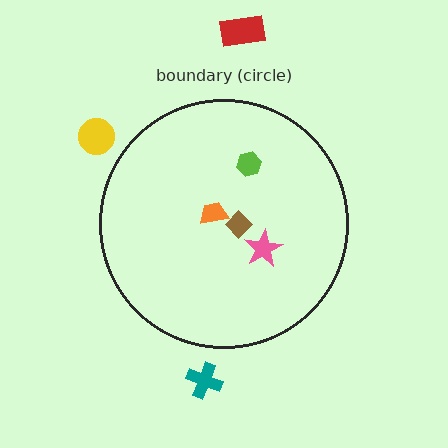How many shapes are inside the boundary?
4 inside, 3 outside.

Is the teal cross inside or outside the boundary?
Outside.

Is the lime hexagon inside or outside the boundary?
Inside.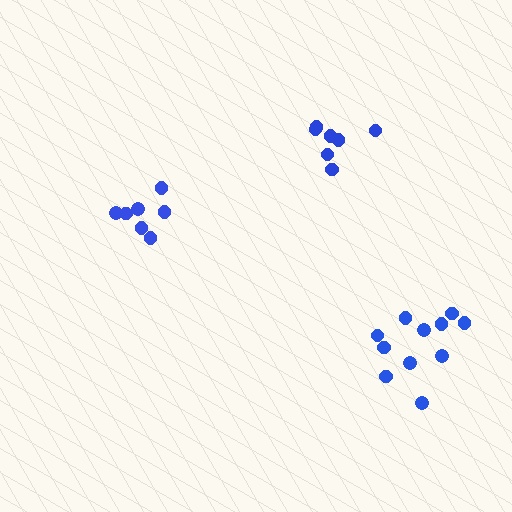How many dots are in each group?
Group 1: 11 dots, Group 2: 7 dots, Group 3: 7 dots (25 total).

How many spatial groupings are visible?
There are 3 spatial groupings.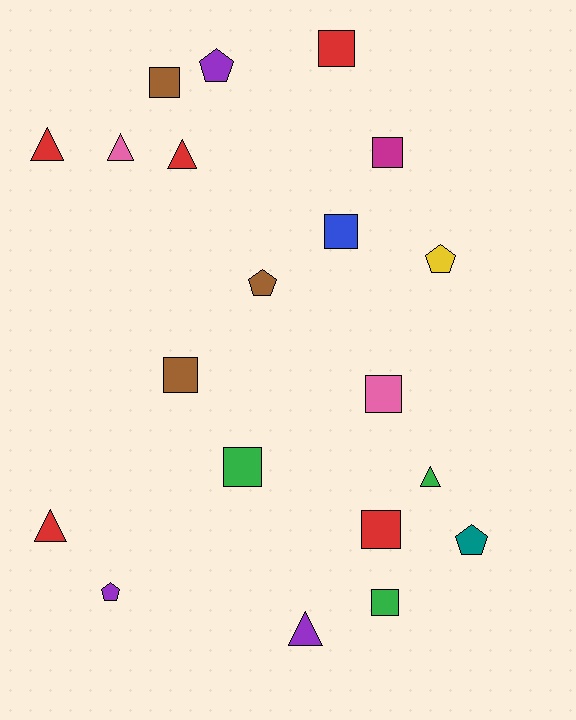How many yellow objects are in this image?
There is 1 yellow object.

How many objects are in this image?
There are 20 objects.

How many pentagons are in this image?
There are 5 pentagons.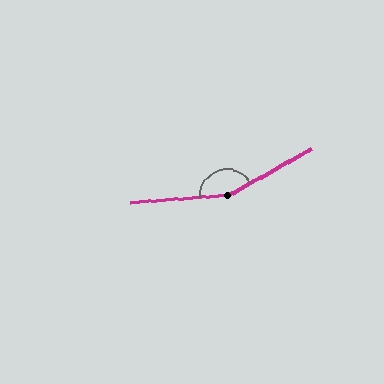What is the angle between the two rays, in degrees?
Approximately 155 degrees.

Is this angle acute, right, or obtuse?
It is obtuse.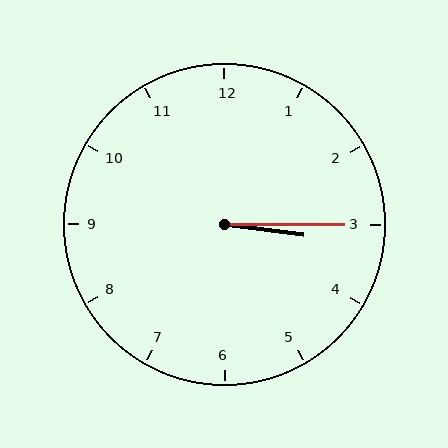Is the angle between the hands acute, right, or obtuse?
It is acute.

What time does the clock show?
3:15.